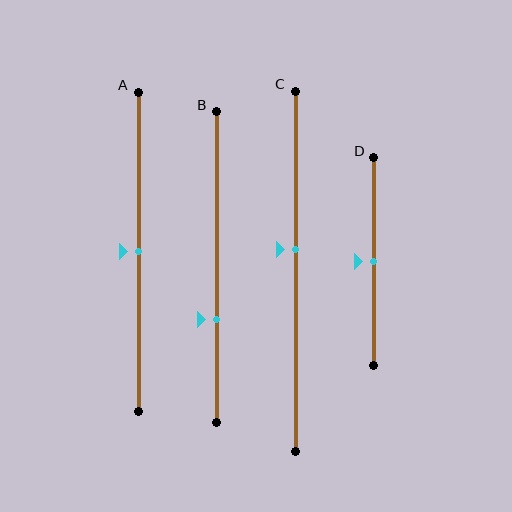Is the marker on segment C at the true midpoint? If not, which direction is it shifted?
No, the marker on segment C is shifted upward by about 6% of the segment length.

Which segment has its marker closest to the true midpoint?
Segment A has its marker closest to the true midpoint.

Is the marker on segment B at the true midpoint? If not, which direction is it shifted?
No, the marker on segment B is shifted downward by about 17% of the segment length.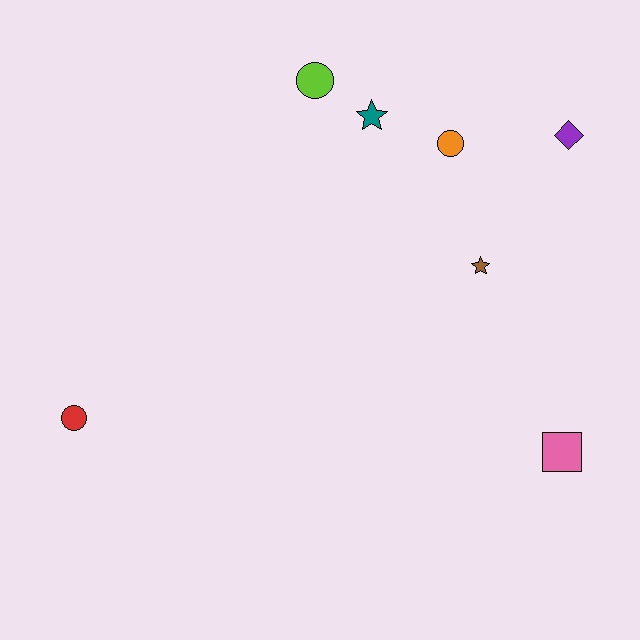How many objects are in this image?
There are 7 objects.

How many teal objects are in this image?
There is 1 teal object.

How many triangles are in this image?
There are no triangles.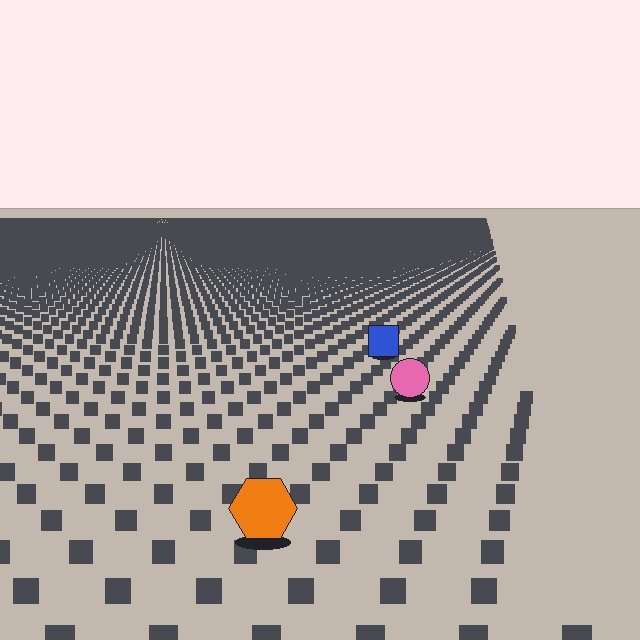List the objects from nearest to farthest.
From nearest to farthest: the orange hexagon, the pink circle, the blue square.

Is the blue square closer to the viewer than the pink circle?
No. The pink circle is closer — you can tell from the texture gradient: the ground texture is coarser near it.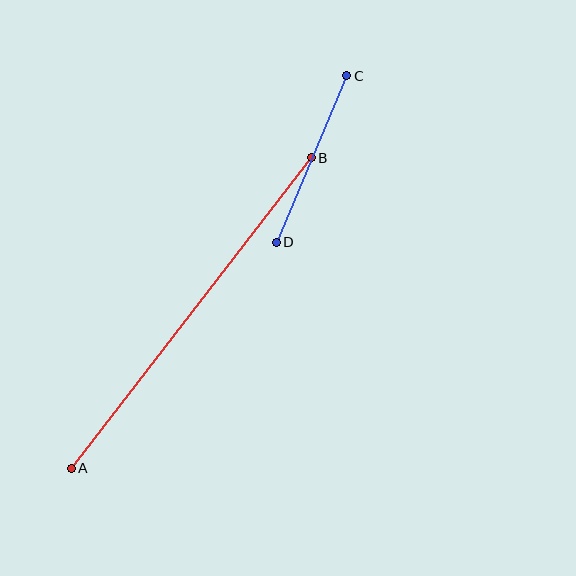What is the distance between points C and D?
The distance is approximately 181 pixels.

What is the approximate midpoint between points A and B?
The midpoint is at approximately (191, 313) pixels.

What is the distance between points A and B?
The distance is approximately 392 pixels.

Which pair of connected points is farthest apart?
Points A and B are farthest apart.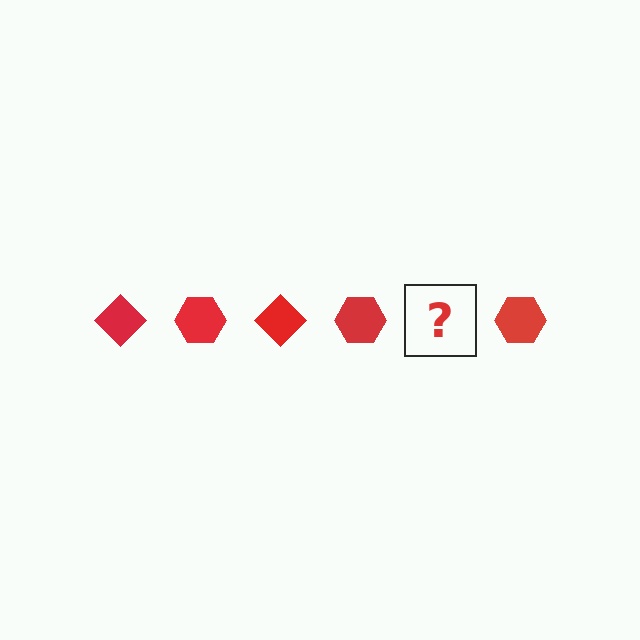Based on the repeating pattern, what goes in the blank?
The blank should be a red diamond.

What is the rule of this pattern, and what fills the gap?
The rule is that the pattern cycles through diamond, hexagon shapes in red. The gap should be filled with a red diamond.